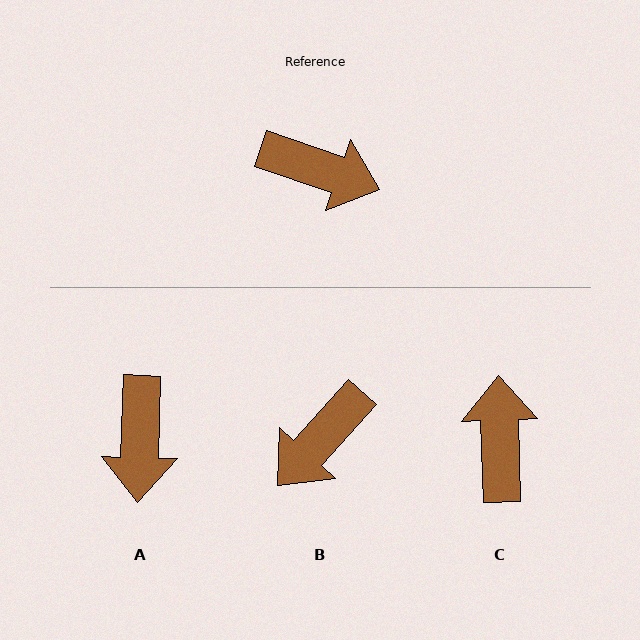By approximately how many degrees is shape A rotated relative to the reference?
Approximately 73 degrees clockwise.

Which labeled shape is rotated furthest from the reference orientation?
B, about 113 degrees away.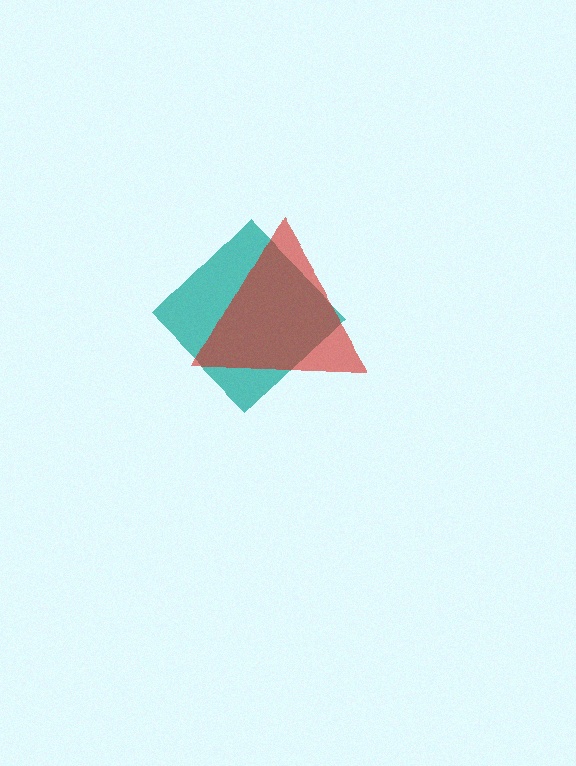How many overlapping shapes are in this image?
There are 2 overlapping shapes in the image.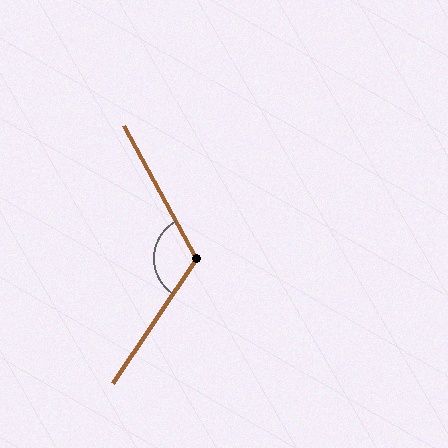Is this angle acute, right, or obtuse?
It is obtuse.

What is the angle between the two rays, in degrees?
Approximately 117 degrees.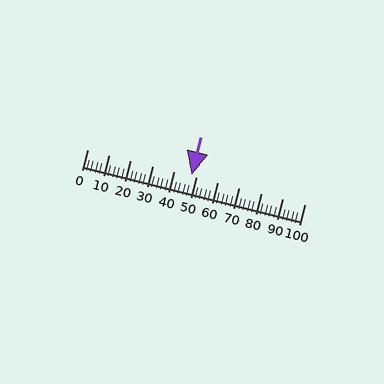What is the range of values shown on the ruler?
The ruler shows values from 0 to 100.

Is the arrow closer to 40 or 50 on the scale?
The arrow is closer to 50.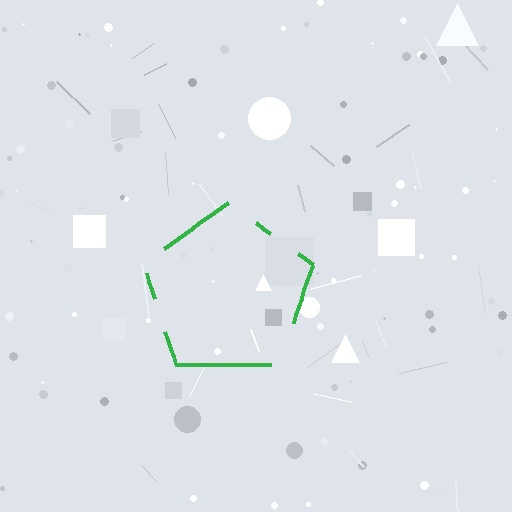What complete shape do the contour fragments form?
The contour fragments form a pentagon.